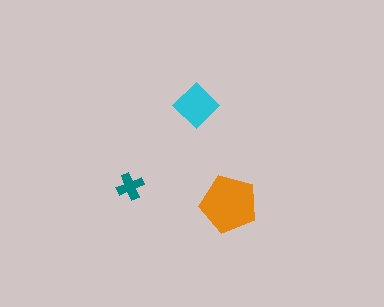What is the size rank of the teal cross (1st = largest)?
3rd.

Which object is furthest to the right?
The orange pentagon is rightmost.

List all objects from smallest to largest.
The teal cross, the cyan diamond, the orange pentagon.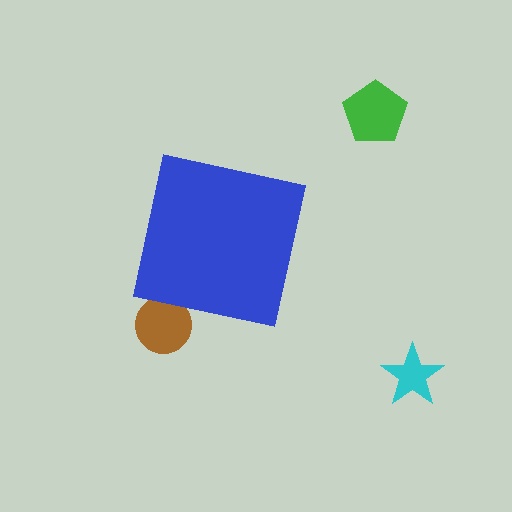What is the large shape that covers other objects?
A blue square.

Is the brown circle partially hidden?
Yes, the brown circle is partially hidden behind the blue square.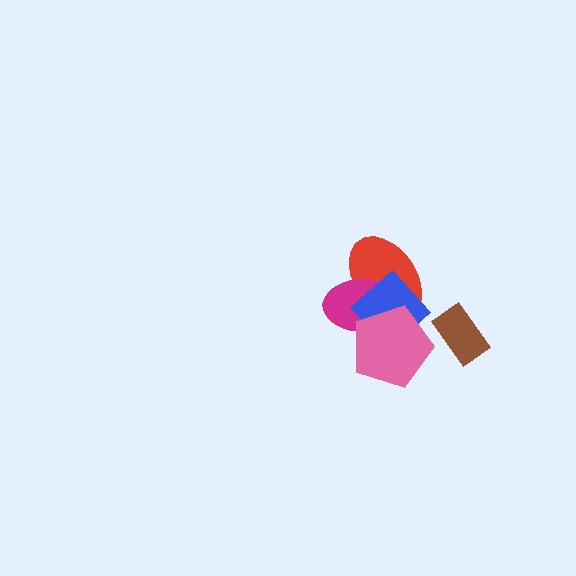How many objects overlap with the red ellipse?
3 objects overlap with the red ellipse.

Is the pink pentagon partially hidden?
No, no other shape covers it.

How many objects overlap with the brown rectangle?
0 objects overlap with the brown rectangle.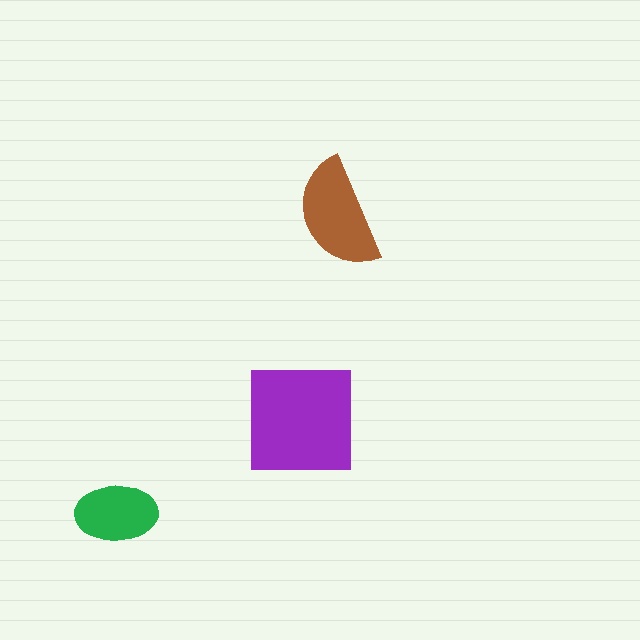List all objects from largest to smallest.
The purple square, the brown semicircle, the green ellipse.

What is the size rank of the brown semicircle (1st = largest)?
2nd.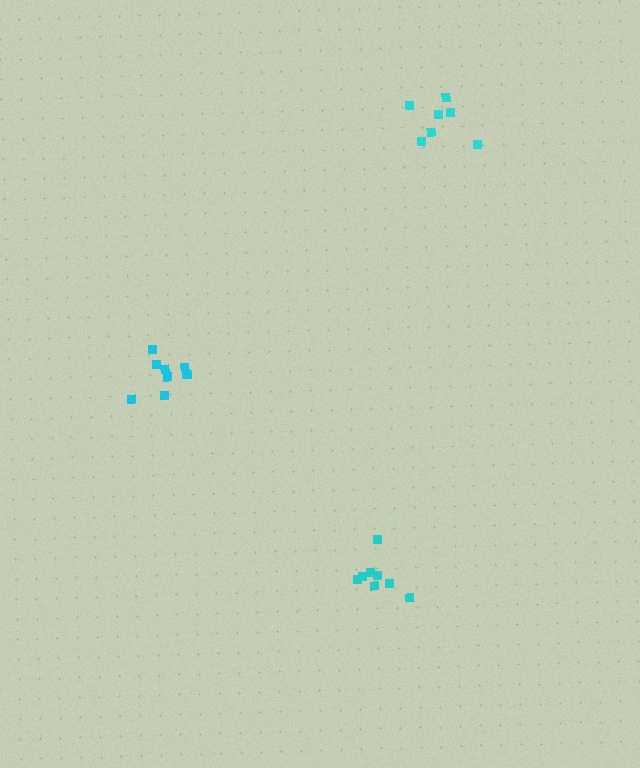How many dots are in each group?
Group 1: 8 dots, Group 2: 8 dots, Group 3: 7 dots (23 total).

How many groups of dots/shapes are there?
There are 3 groups.